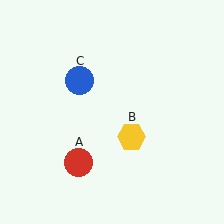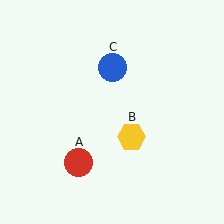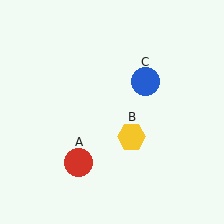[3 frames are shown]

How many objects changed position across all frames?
1 object changed position: blue circle (object C).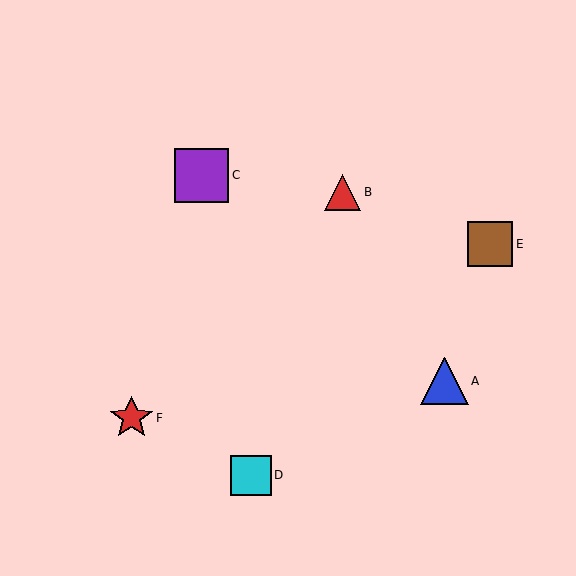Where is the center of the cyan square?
The center of the cyan square is at (251, 475).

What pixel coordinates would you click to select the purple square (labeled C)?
Click at (202, 175) to select the purple square C.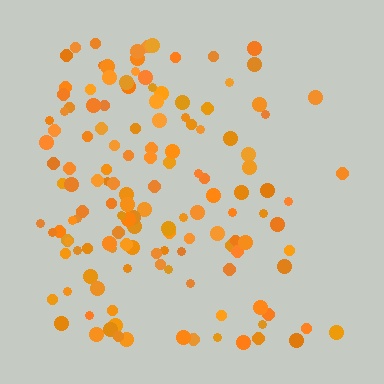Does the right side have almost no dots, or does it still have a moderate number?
Still a moderate number, just noticeably fewer than the left.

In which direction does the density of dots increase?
From right to left, with the left side densest.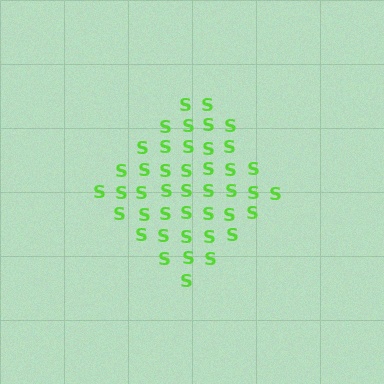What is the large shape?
The large shape is a diamond.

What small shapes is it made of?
It is made of small letter S's.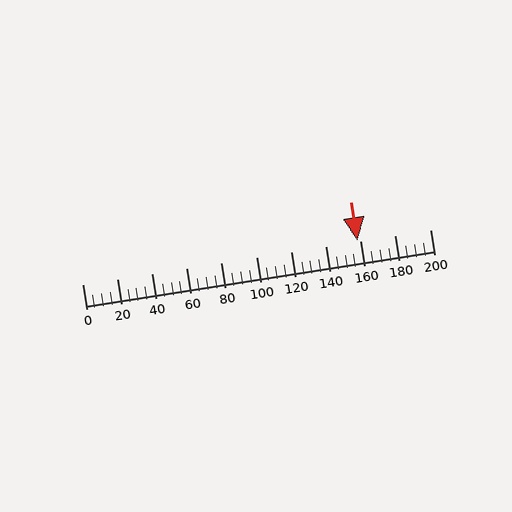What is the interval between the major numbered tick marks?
The major tick marks are spaced 20 units apart.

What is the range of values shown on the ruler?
The ruler shows values from 0 to 200.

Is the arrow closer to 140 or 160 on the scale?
The arrow is closer to 160.